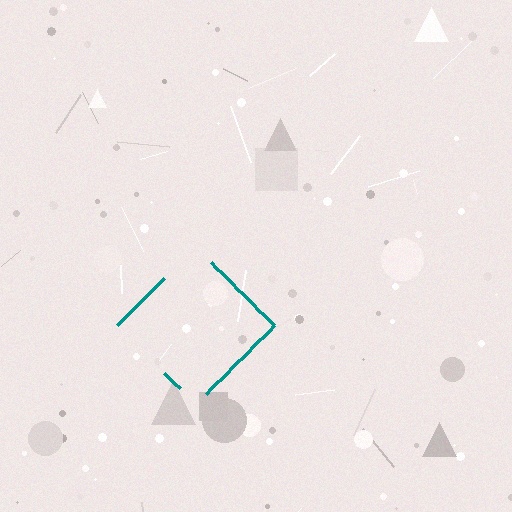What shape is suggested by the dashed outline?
The dashed outline suggests a diamond.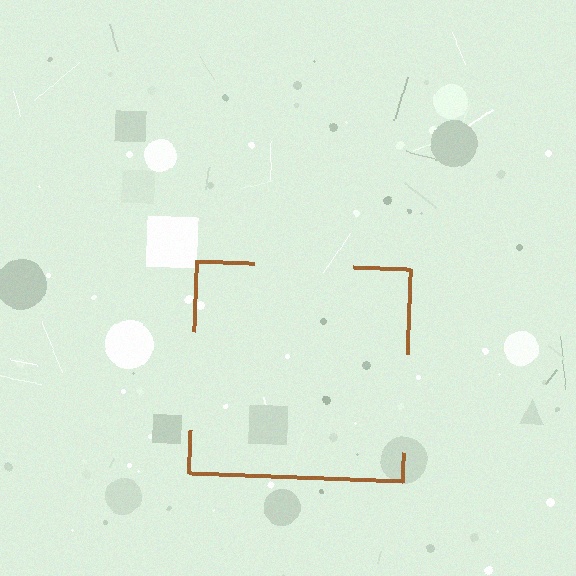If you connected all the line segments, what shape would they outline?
They would outline a square.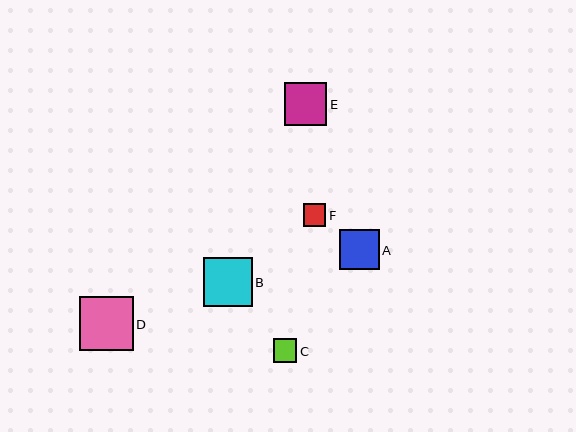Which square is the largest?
Square D is the largest with a size of approximately 54 pixels.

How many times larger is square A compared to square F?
Square A is approximately 1.7 times the size of square F.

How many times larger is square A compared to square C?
Square A is approximately 1.7 times the size of square C.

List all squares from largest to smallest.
From largest to smallest: D, B, E, A, C, F.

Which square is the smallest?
Square F is the smallest with a size of approximately 23 pixels.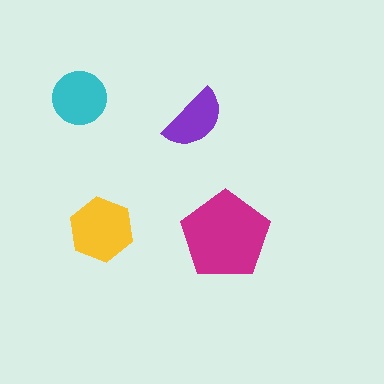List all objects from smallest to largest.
The purple semicircle, the cyan circle, the yellow hexagon, the magenta pentagon.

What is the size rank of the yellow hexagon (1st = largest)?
2nd.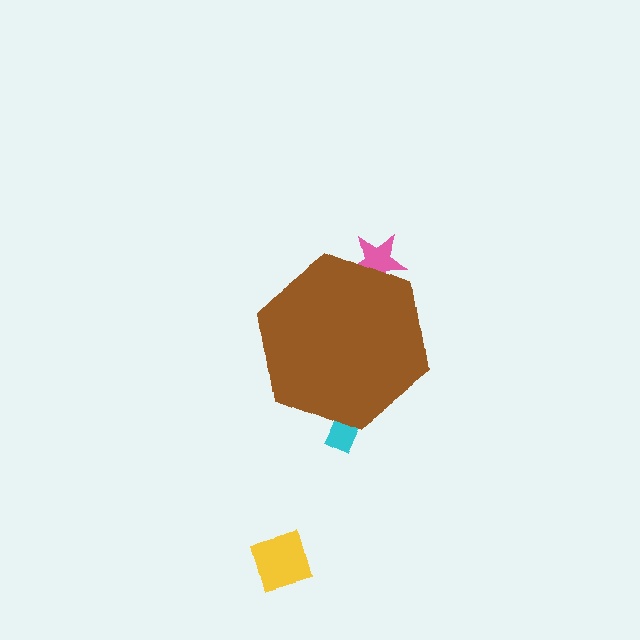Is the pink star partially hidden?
Yes, the pink star is partially hidden behind the brown hexagon.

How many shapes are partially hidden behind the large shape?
2 shapes are partially hidden.